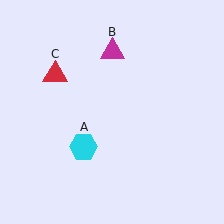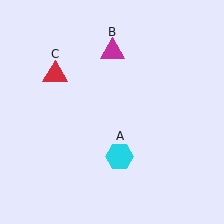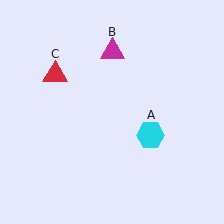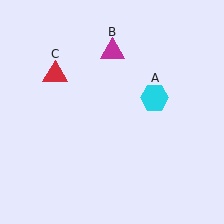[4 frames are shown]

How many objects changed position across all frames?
1 object changed position: cyan hexagon (object A).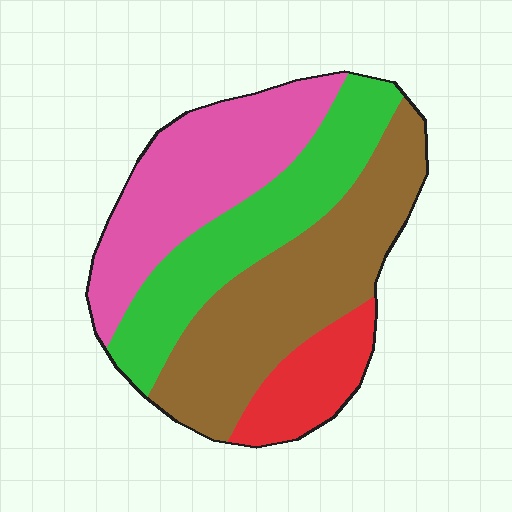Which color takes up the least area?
Red, at roughly 10%.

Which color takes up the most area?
Brown, at roughly 35%.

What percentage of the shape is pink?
Pink covers 28% of the shape.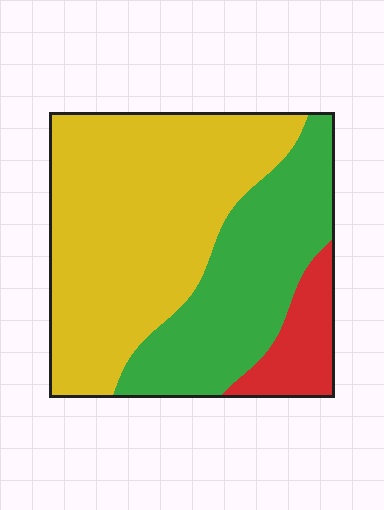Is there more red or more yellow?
Yellow.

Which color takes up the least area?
Red, at roughly 10%.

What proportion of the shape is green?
Green takes up between a quarter and a half of the shape.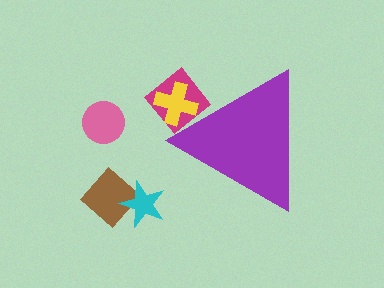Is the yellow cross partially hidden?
Yes, the yellow cross is partially hidden behind the purple triangle.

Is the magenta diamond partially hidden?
Yes, the magenta diamond is partially hidden behind the purple triangle.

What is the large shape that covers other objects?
A purple triangle.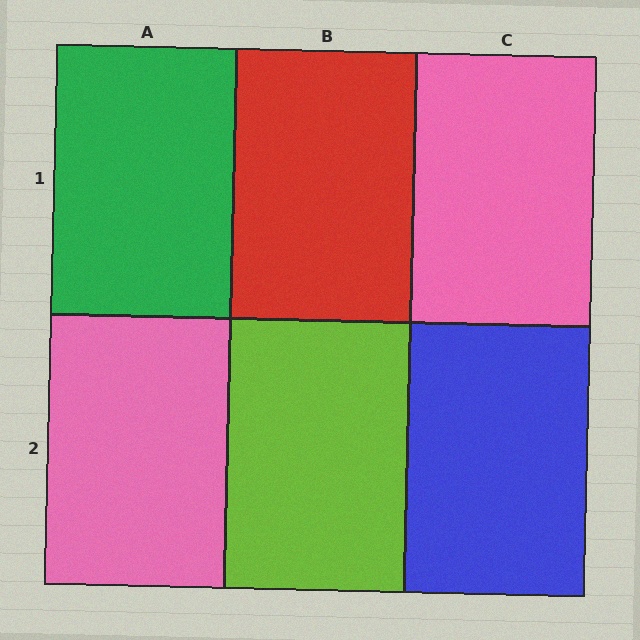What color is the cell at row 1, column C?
Pink.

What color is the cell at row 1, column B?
Red.